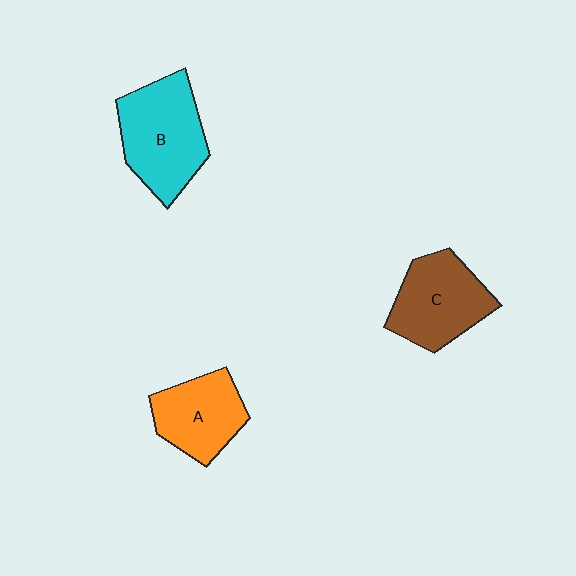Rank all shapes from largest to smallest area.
From largest to smallest: B (cyan), C (brown), A (orange).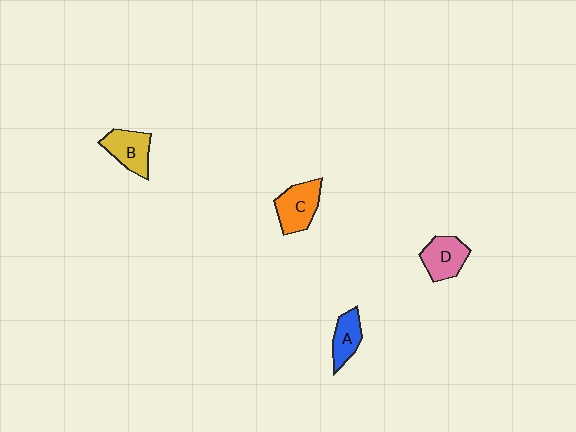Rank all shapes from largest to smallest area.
From largest to smallest: C (orange), D (pink), B (yellow), A (blue).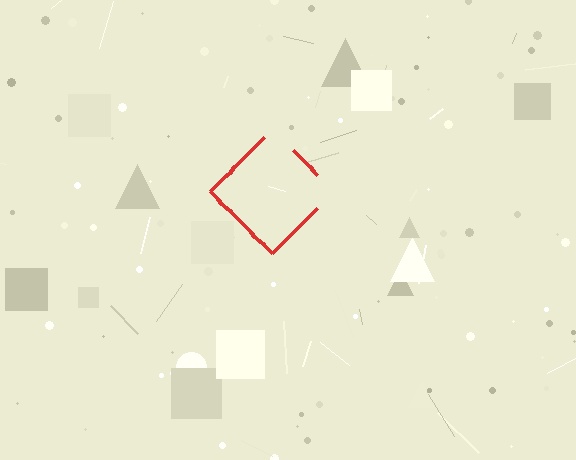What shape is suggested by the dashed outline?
The dashed outline suggests a diamond.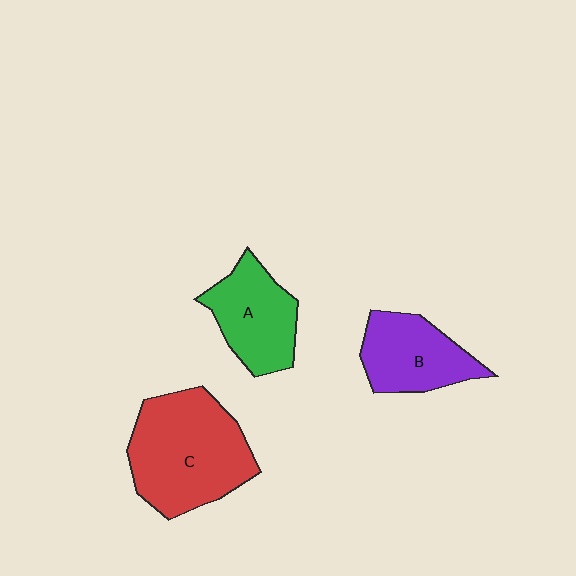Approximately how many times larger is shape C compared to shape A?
Approximately 1.6 times.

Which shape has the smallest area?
Shape B (purple).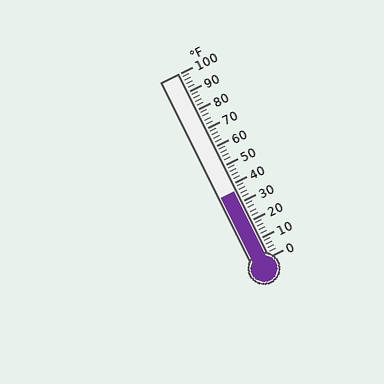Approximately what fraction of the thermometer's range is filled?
The thermometer is filled to approximately 35% of its range.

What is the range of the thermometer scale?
The thermometer scale ranges from 0°F to 100°F.